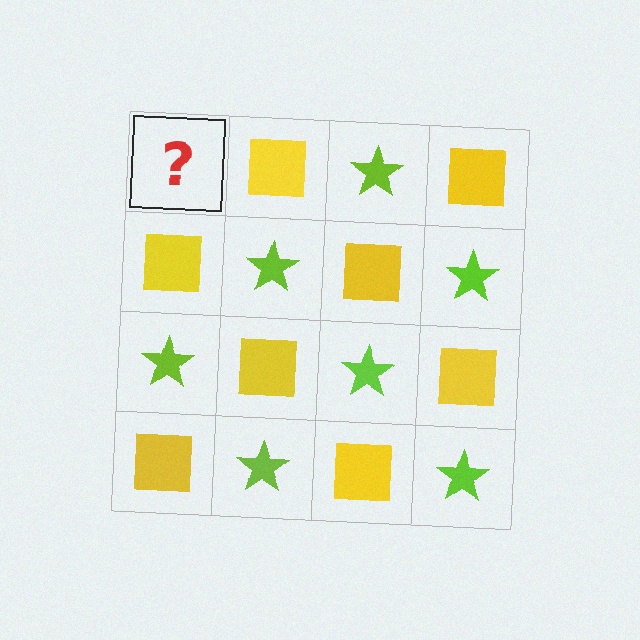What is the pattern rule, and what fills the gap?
The rule is that it alternates lime star and yellow square in a checkerboard pattern. The gap should be filled with a lime star.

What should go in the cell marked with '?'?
The missing cell should contain a lime star.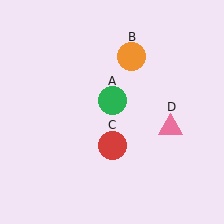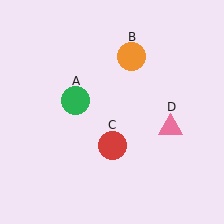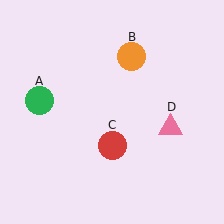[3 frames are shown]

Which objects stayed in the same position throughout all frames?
Orange circle (object B) and red circle (object C) and pink triangle (object D) remained stationary.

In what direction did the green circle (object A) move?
The green circle (object A) moved left.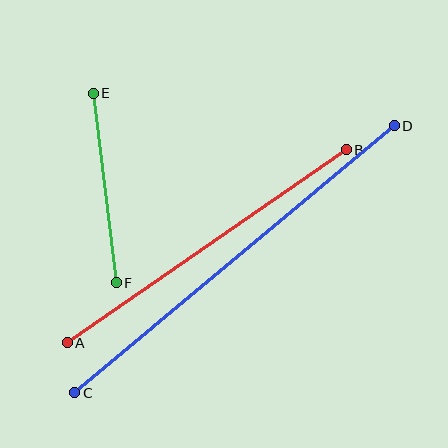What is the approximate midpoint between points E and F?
The midpoint is at approximately (105, 188) pixels.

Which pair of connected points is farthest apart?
Points C and D are farthest apart.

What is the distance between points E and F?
The distance is approximately 191 pixels.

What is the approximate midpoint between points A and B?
The midpoint is at approximately (207, 246) pixels.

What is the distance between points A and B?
The distance is approximately 340 pixels.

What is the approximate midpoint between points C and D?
The midpoint is at approximately (234, 259) pixels.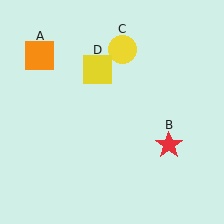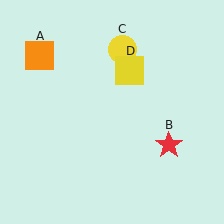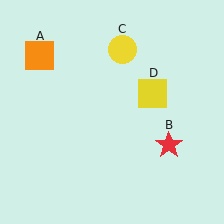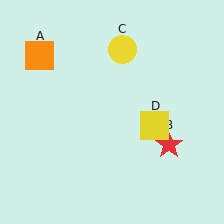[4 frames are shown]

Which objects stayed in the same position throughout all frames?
Orange square (object A) and red star (object B) and yellow circle (object C) remained stationary.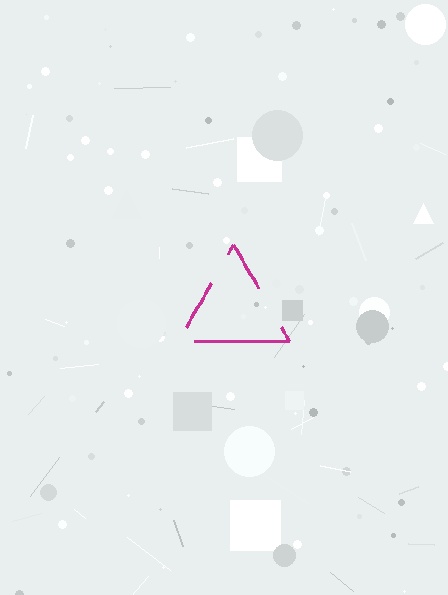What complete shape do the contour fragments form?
The contour fragments form a triangle.